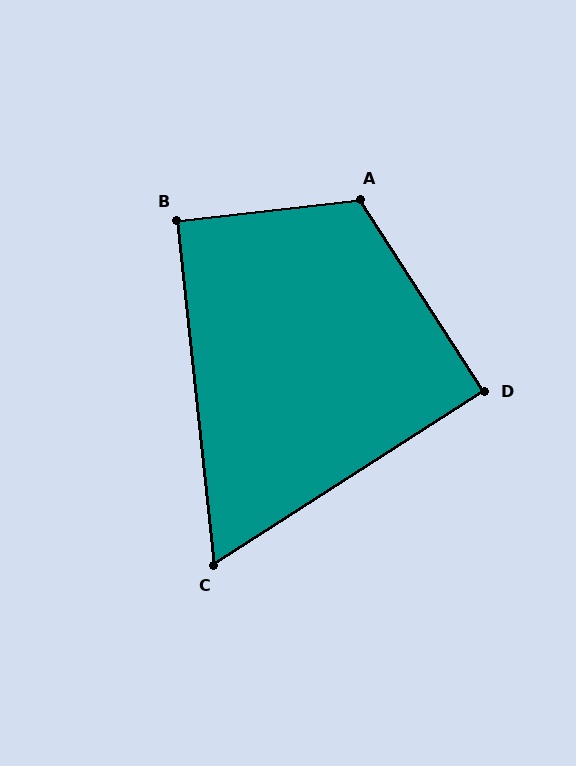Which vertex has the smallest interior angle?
C, at approximately 63 degrees.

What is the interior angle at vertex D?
Approximately 90 degrees (approximately right).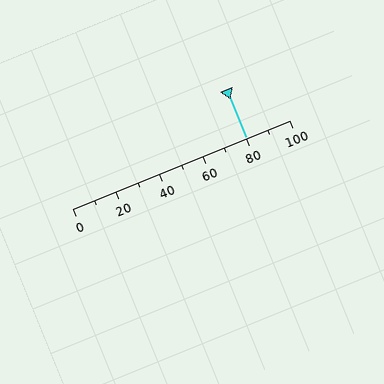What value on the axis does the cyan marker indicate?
The marker indicates approximately 80.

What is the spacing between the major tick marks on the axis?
The major ticks are spaced 20 apart.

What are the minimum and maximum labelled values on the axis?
The axis runs from 0 to 100.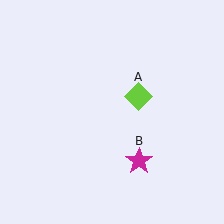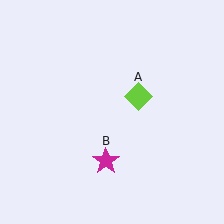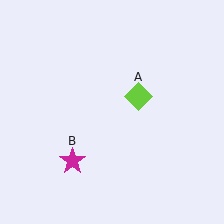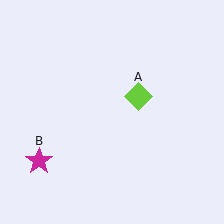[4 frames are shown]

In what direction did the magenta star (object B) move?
The magenta star (object B) moved left.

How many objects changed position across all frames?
1 object changed position: magenta star (object B).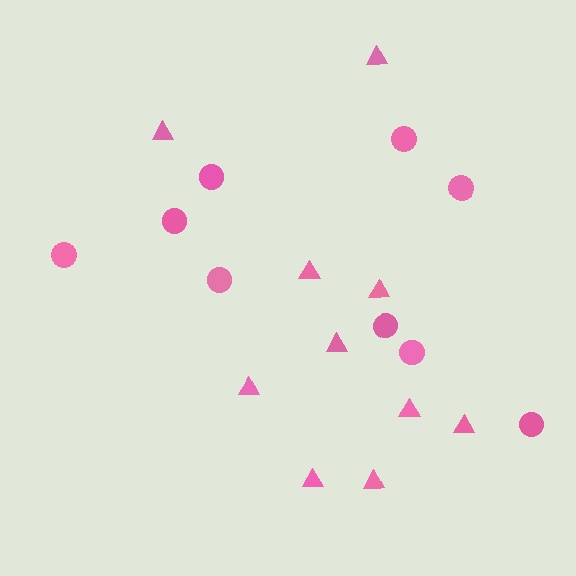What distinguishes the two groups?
There are 2 groups: one group of triangles (10) and one group of circles (9).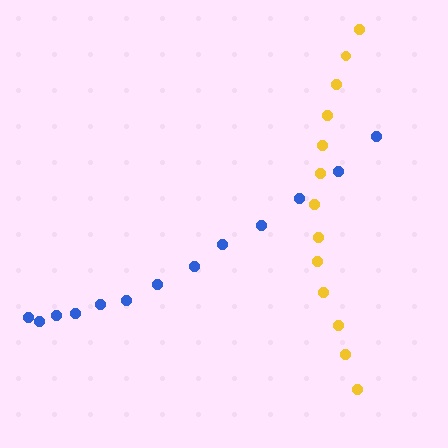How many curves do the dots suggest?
There are 2 distinct paths.